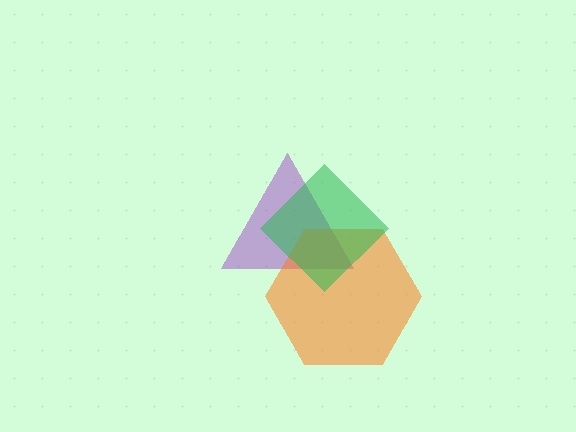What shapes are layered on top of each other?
The layered shapes are: a purple triangle, an orange hexagon, a green diamond.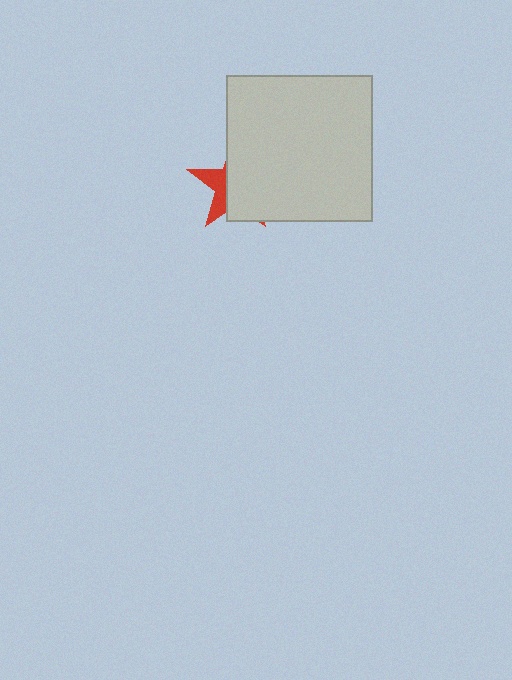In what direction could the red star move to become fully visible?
The red star could move left. That would shift it out from behind the light gray square entirely.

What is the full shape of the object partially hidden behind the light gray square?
The partially hidden object is a red star.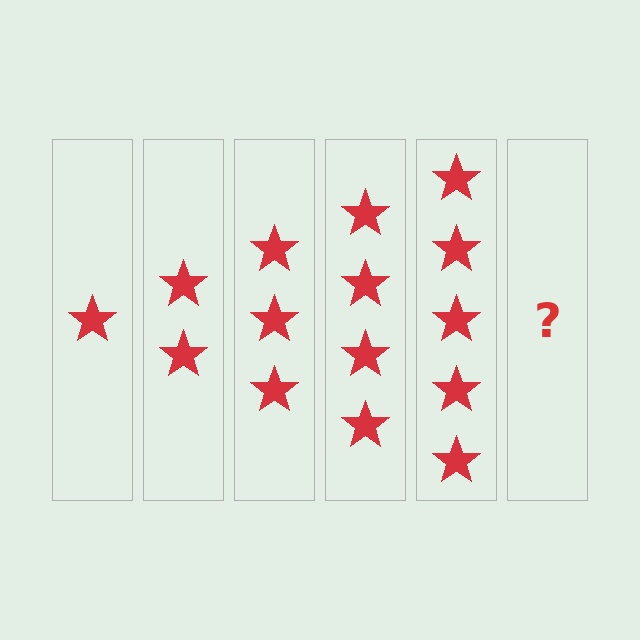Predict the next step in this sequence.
The next step is 6 stars.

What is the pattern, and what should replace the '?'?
The pattern is that each step adds one more star. The '?' should be 6 stars.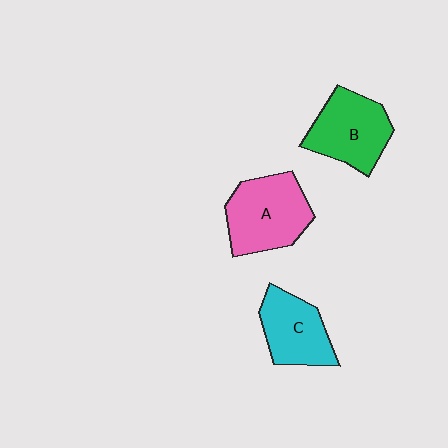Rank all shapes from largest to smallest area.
From largest to smallest: A (pink), B (green), C (cyan).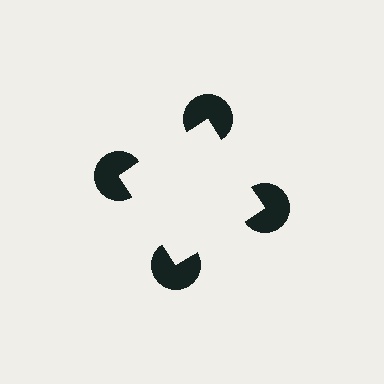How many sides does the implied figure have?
4 sides.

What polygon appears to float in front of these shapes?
An illusory square — its edges are inferred from the aligned wedge cuts in the pac-man discs, not physically drawn.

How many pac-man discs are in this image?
There are 4 — one at each vertex of the illusory square.